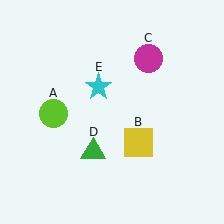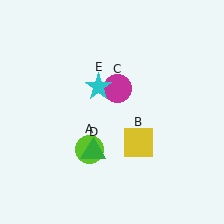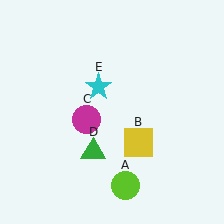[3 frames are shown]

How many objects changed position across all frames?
2 objects changed position: lime circle (object A), magenta circle (object C).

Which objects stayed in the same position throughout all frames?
Yellow square (object B) and green triangle (object D) and cyan star (object E) remained stationary.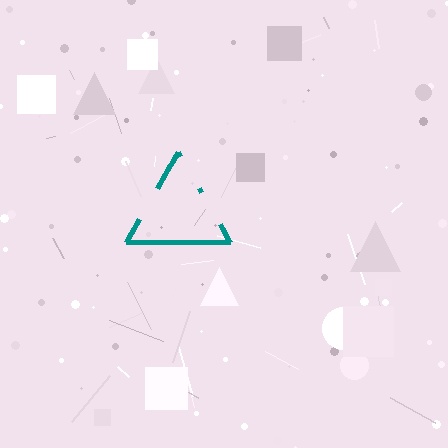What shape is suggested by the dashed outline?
The dashed outline suggests a triangle.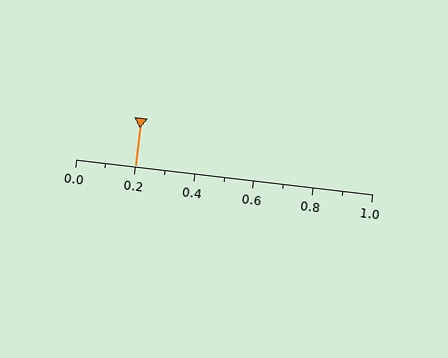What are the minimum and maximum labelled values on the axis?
The axis runs from 0.0 to 1.0.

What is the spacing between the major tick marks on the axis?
The major ticks are spaced 0.2 apart.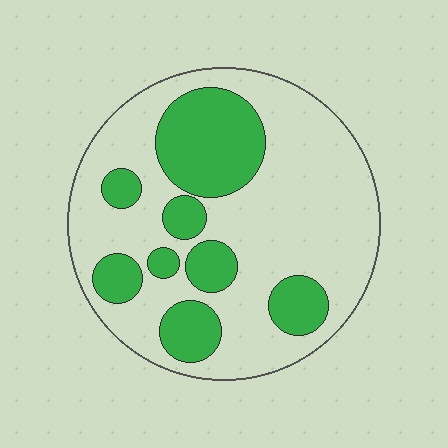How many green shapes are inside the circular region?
8.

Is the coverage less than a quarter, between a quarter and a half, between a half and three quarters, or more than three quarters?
Between a quarter and a half.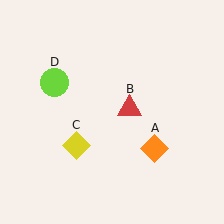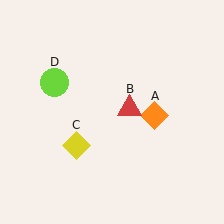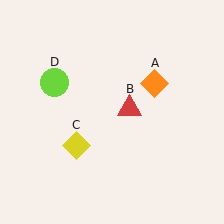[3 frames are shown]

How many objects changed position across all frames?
1 object changed position: orange diamond (object A).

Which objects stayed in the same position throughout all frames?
Red triangle (object B) and yellow diamond (object C) and lime circle (object D) remained stationary.